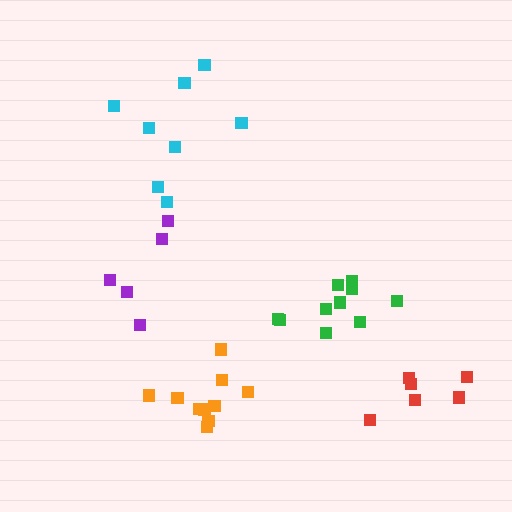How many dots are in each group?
Group 1: 10 dots, Group 2: 6 dots, Group 3: 5 dots, Group 4: 10 dots, Group 5: 8 dots (39 total).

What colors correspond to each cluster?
The clusters are colored: orange, red, purple, green, cyan.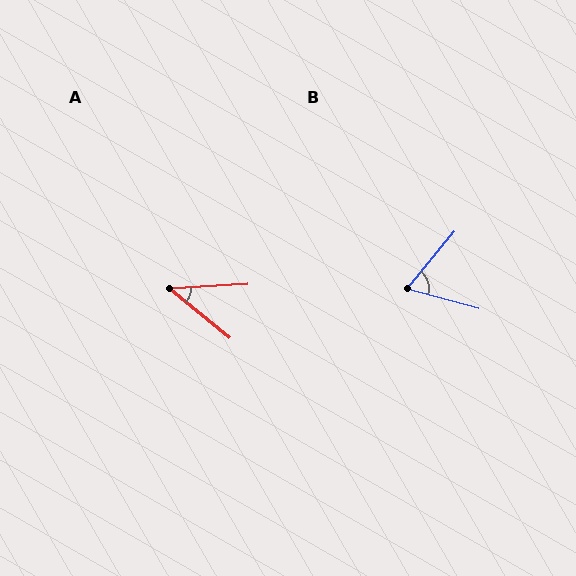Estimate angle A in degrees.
Approximately 43 degrees.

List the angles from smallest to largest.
A (43°), B (65°).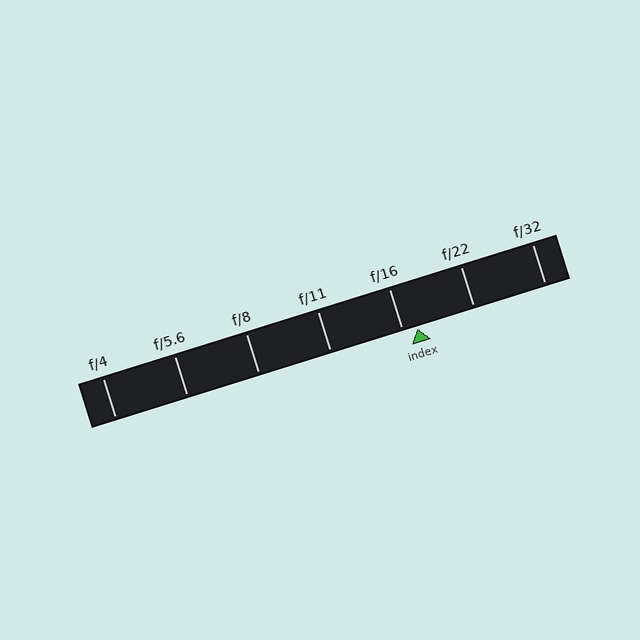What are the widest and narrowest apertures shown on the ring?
The widest aperture shown is f/4 and the narrowest is f/32.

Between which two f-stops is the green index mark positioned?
The index mark is between f/16 and f/22.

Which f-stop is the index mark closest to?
The index mark is closest to f/16.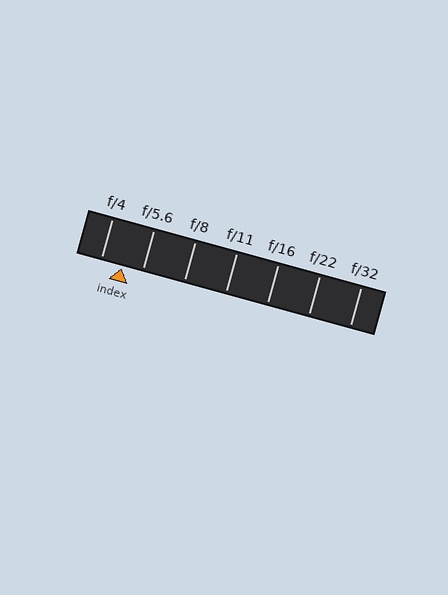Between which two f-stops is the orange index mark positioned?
The index mark is between f/4 and f/5.6.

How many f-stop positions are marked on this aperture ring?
There are 7 f-stop positions marked.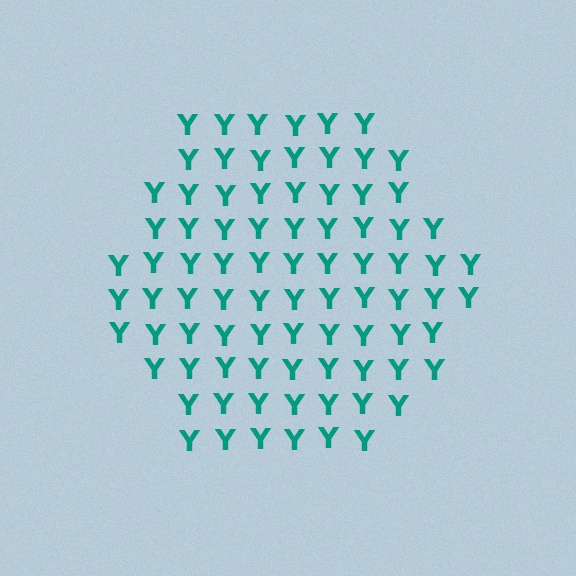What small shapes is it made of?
It is made of small letter Y's.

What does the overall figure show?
The overall figure shows a hexagon.